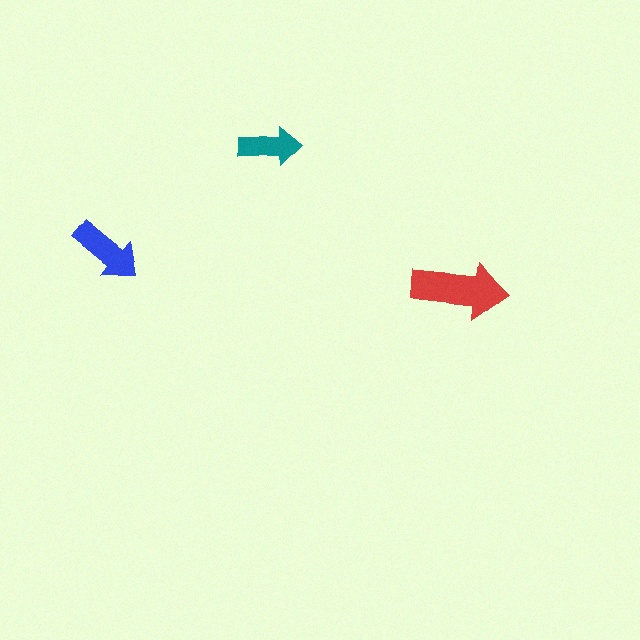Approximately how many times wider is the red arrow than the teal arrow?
About 1.5 times wider.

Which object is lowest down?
The red arrow is bottommost.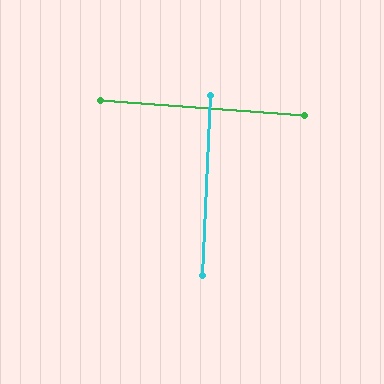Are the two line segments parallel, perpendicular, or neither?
Perpendicular — they meet at approximately 88°.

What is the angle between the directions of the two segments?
Approximately 88 degrees.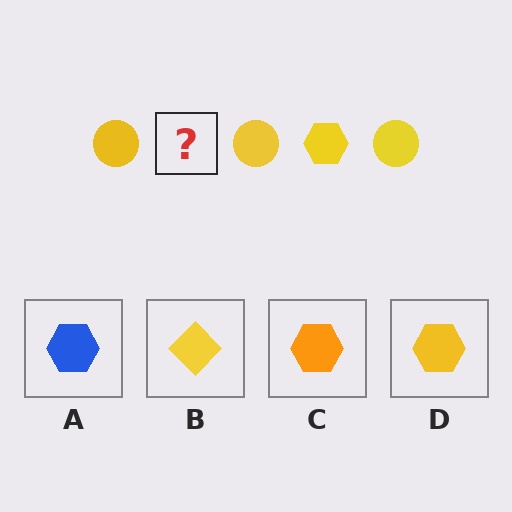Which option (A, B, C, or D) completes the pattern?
D.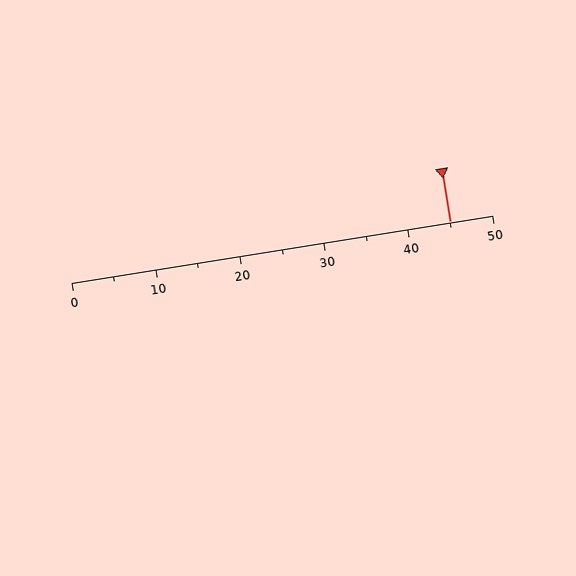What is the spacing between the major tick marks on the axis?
The major ticks are spaced 10 apart.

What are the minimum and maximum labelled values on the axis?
The axis runs from 0 to 50.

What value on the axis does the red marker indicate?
The marker indicates approximately 45.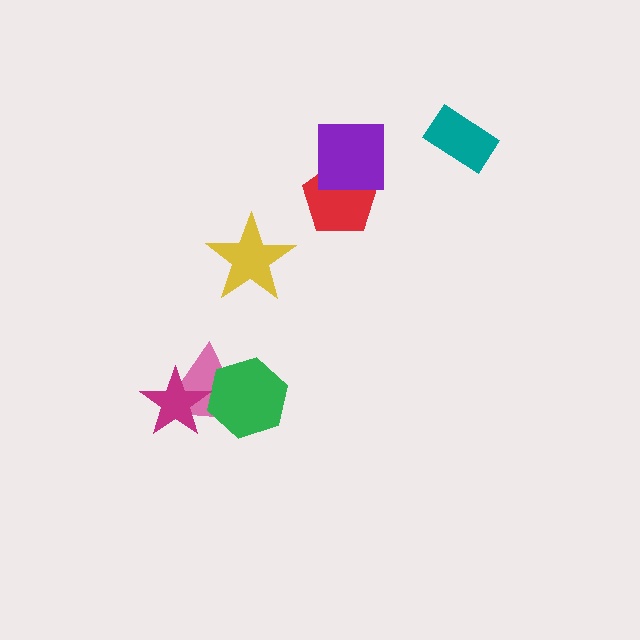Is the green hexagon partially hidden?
No, no other shape covers it.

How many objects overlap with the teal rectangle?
0 objects overlap with the teal rectangle.